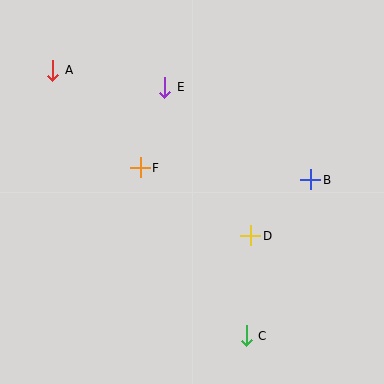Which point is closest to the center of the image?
Point F at (140, 168) is closest to the center.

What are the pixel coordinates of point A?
Point A is at (53, 70).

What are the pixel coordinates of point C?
Point C is at (246, 336).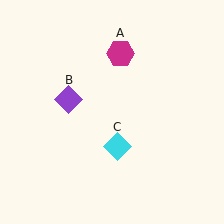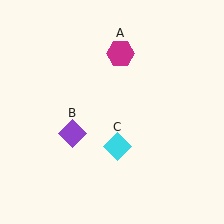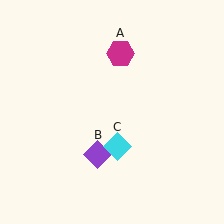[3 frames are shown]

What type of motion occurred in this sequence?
The purple diamond (object B) rotated counterclockwise around the center of the scene.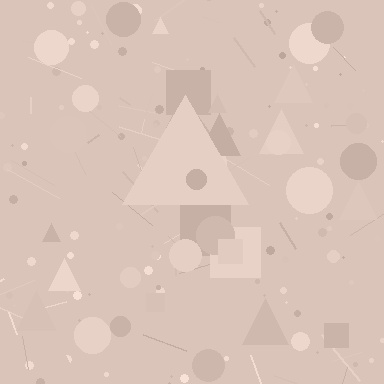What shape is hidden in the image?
A triangle is hidden in the image.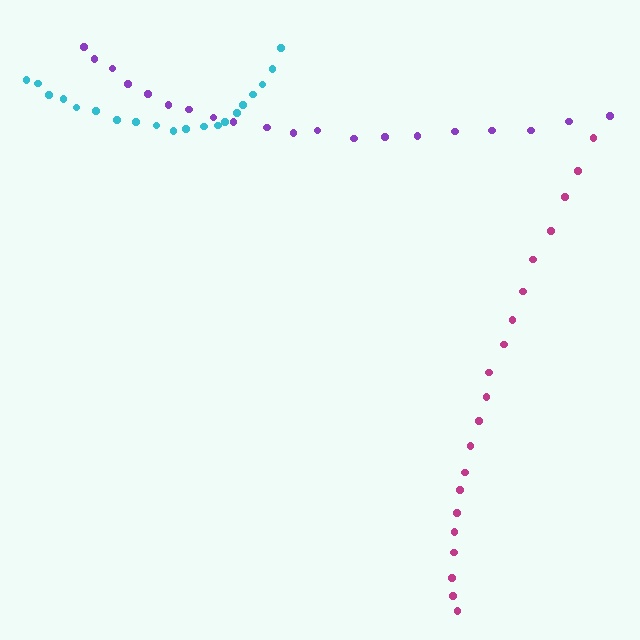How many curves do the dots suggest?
There are 3 distinct paths.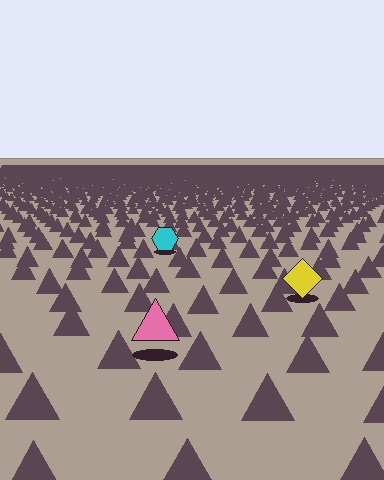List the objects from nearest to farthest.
From nearest to farthest: the pink triangle, the yellow diamond, the cyan hexagon.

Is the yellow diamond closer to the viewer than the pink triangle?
No. The pink triangle is closer — you can tell from the texture gradient: the ground texture is coarser near it.